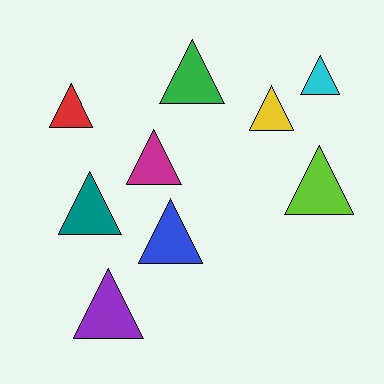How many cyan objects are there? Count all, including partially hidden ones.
There is 1 cyan object.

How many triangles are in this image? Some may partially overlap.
There are 9 triangles.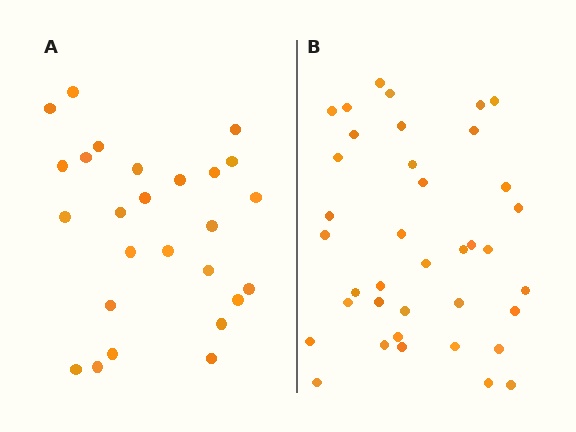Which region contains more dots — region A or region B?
Region B (the right region) has more dots.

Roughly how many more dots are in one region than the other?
Region B has roughly 12 or so more dots than region A.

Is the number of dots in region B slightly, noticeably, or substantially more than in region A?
Region B has substantially more. The ratio is roughly 1.5 to 1.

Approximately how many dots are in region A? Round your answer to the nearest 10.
About 30 dots. (The exact count is 26, which rounds to 30.)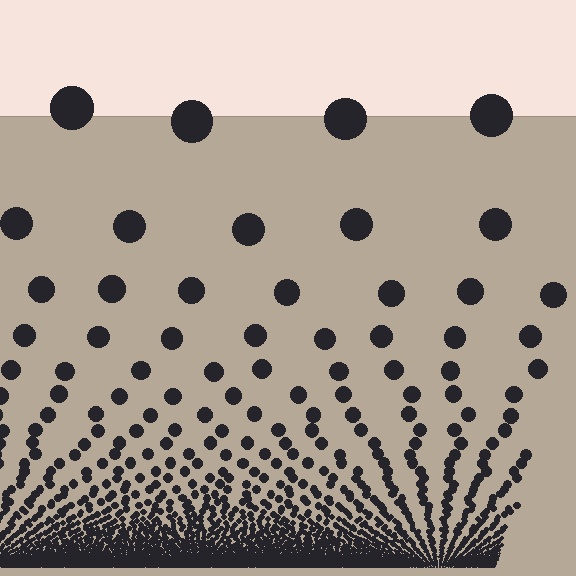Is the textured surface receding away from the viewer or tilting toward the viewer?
The surface appears to tilt toward the viewer. Texture elements get larger and sparser toward the top.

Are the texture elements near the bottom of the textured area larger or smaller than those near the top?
Smaller. The gradient is inverted — elements near the bottom are smaller and denser.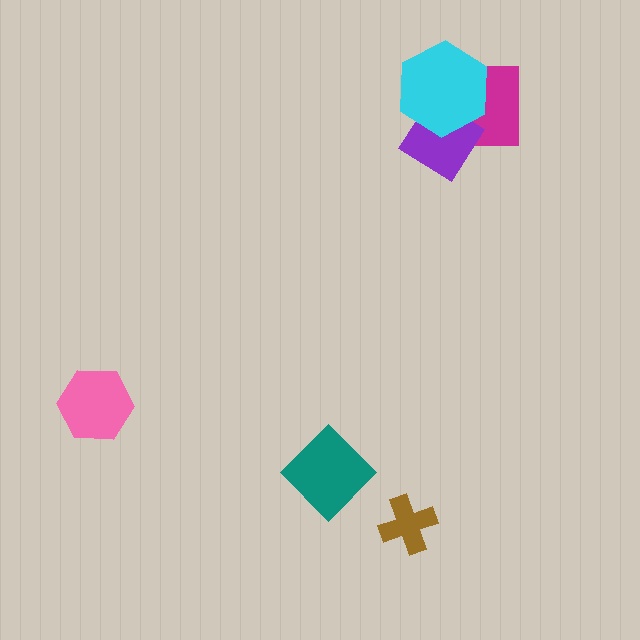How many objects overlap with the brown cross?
0 objects overlap with the brown cross.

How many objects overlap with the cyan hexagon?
2 objects overlap with the cyan hexagon.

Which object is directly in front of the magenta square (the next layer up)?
The purple diamond is directly in front of the magenta square.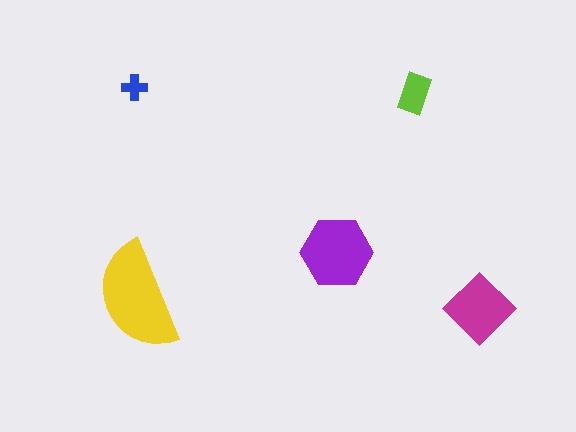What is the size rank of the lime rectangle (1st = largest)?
4th.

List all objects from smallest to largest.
The blue cross, the lime rectangle, the magenta diamond, the purple hexagon, the yellow semicircle.